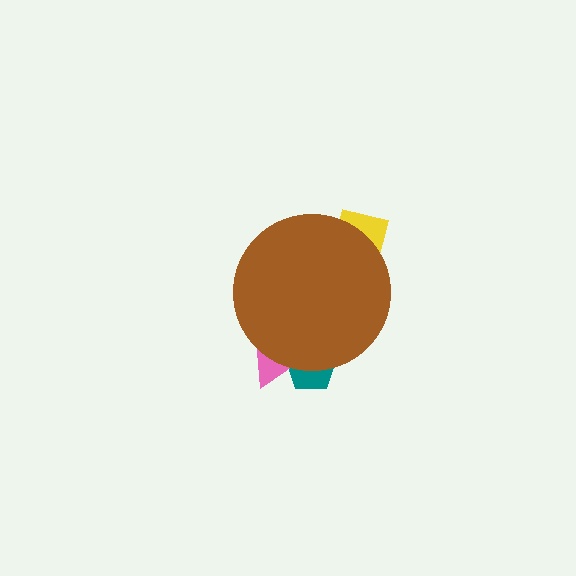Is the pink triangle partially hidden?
Yes, the pink triangle is partially hidden behind the brown circle.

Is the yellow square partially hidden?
Yes, the yellow square is partially hidden behind the brown circle.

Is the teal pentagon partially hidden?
Yes, the teal pentagon is partially hidden behind the brown circle.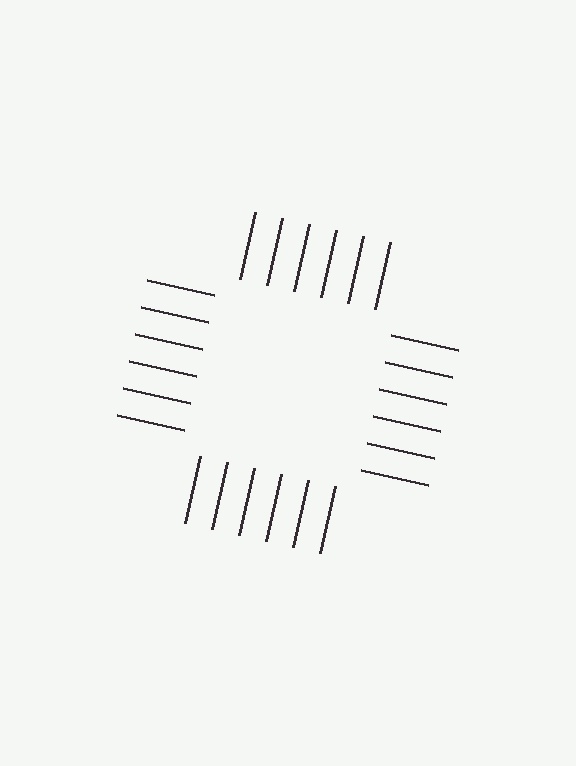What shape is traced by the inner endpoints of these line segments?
An illusory square — the line segments terminate on its edges but no continuous stroke is drawn.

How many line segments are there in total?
24 — 6 along each of the 4 edges.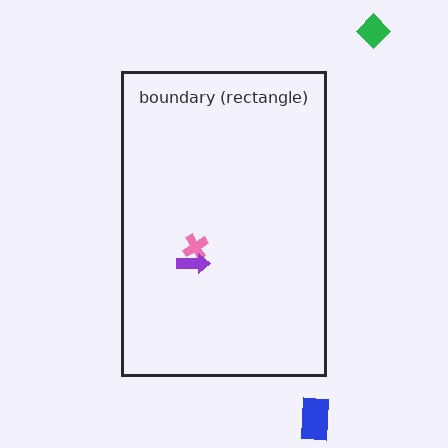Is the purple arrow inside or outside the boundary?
Inside.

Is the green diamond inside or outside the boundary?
Outside.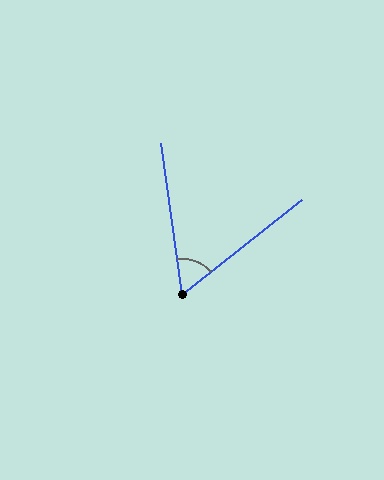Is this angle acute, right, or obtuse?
It is acute.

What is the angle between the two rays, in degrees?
Approximately 60 degrees.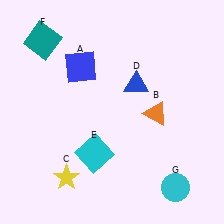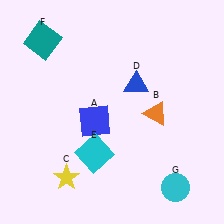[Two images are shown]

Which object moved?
The blue square (A) moved down.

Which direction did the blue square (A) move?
The blue square (A) moved down.